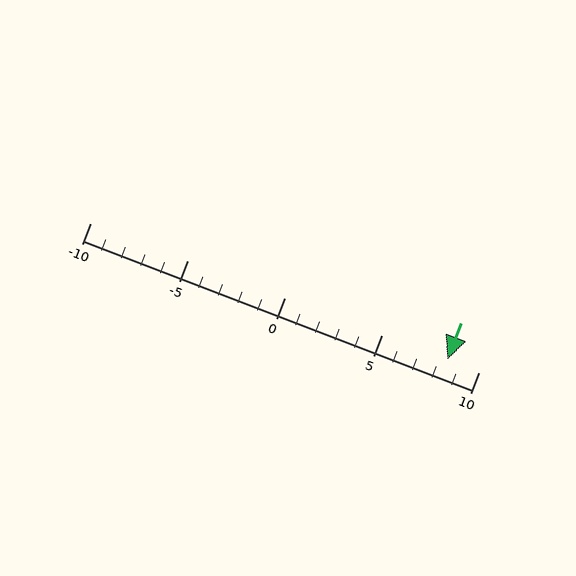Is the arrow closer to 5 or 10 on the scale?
The arrow is closer to 10.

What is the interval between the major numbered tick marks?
The major tick marks are spaced 5 units apart.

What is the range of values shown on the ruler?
The ruler shows values from -10 to 10.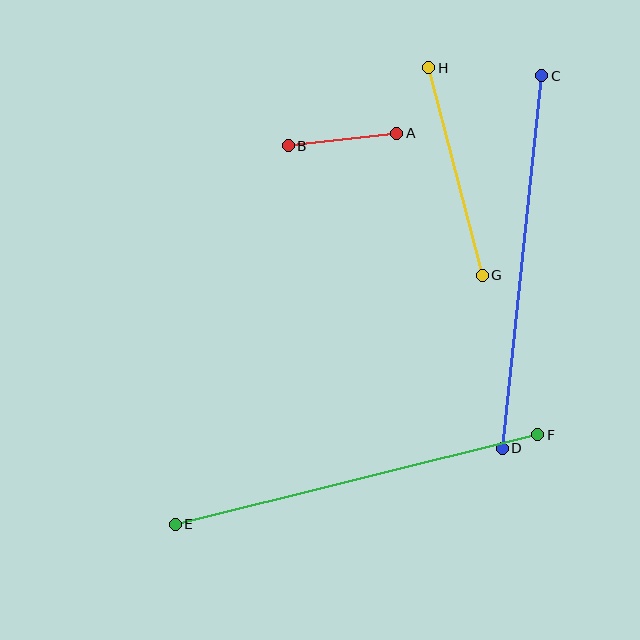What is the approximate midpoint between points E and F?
The midpoint is at approximately (357, 479) pixels.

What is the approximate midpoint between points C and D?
The midpoint is at approximately (522, 262) pixels.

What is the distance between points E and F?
The distance is approximately 373 pixels.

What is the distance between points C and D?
The distance is approximately 375 pixels.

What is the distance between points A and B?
The distance is approximately 109 pixels.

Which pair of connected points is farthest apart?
Points C and D are farthest apart.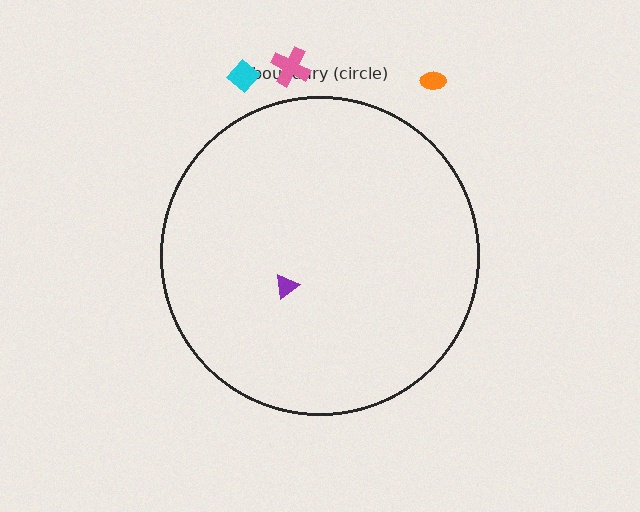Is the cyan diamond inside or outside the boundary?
Outside.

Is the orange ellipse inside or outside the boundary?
Outside.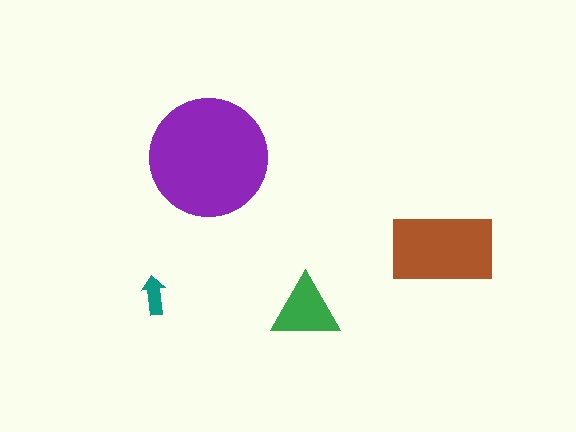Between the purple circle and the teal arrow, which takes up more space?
The purple circle.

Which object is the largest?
The purple circle.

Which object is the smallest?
The teal arrow.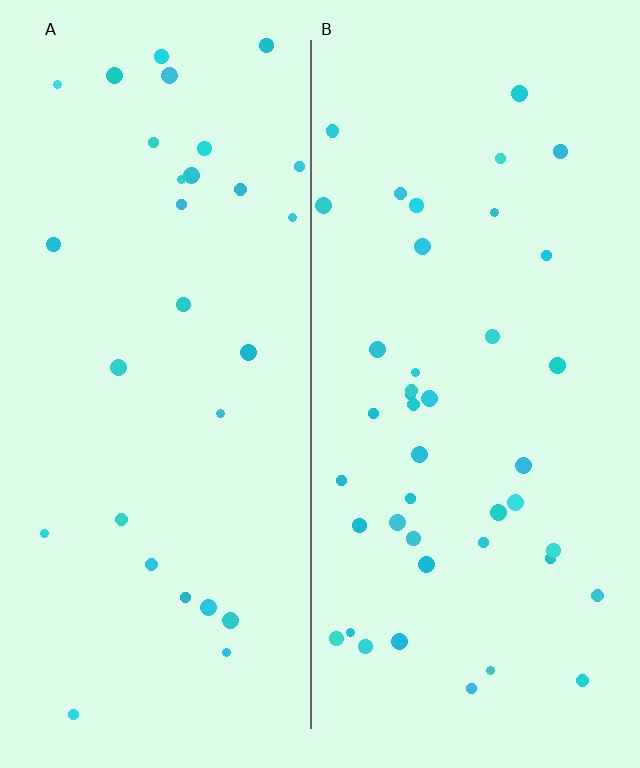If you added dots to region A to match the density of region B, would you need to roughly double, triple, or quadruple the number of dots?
Approximately double.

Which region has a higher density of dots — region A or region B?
B (the right).